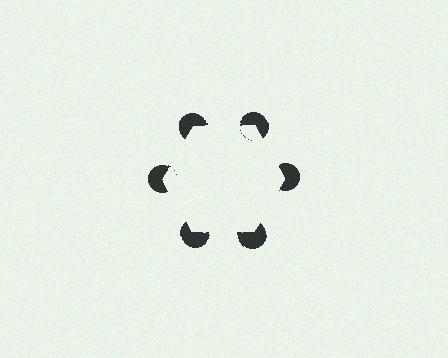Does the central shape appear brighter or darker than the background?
It typically appears slightly brighter than the background, even though no actual brightness change is drawn.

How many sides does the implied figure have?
6 sides.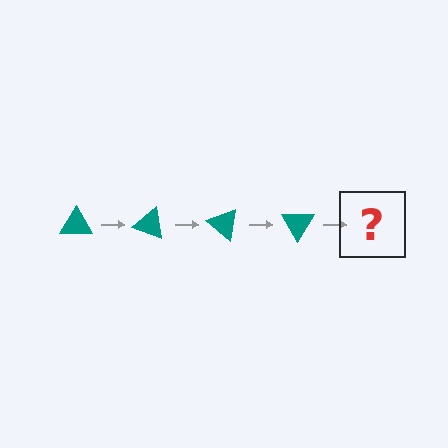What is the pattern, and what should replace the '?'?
The pattern is that the triangle rotates 20 degrees each step. The '?' should be a teal triangle rotated 80 degrees.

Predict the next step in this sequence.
The next step is a teal triangle rotated 80 degrees.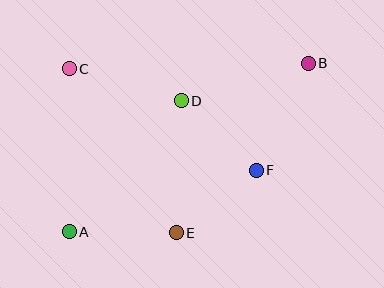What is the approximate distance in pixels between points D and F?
The distance between D and F is approximately 103 pixels.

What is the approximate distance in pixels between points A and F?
The distance between A and F is approximately 197 pixels.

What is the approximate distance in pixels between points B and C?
The distance between B and C is approximately 239 pixels.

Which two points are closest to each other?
Points E and F are closest to each other.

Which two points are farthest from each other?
Points A and B are farthest from each other.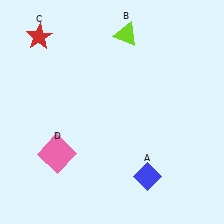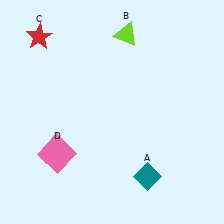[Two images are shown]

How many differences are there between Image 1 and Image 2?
There is 1 difference between the two images.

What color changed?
The diamond (A) changed from blue in Image 1 to teal in Image 2.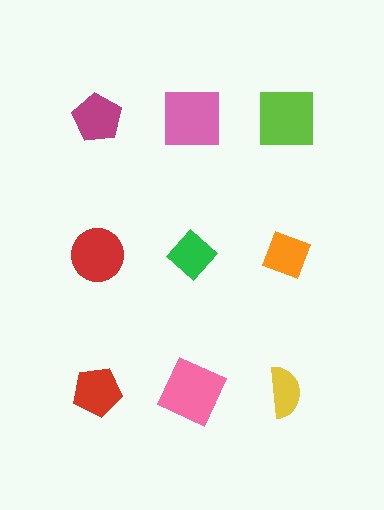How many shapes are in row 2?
3 shapes.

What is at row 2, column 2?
A green diamond.